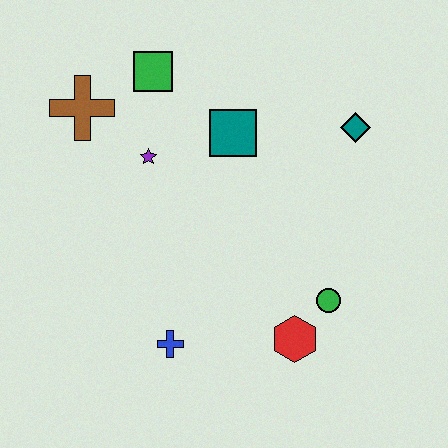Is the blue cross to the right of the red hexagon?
No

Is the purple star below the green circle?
No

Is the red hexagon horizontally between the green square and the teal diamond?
Yes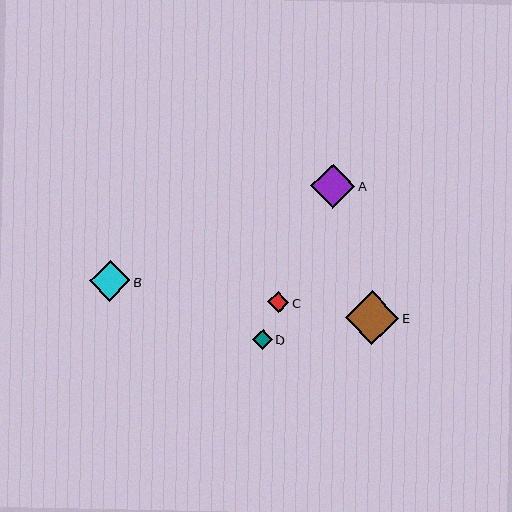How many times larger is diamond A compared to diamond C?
Diamond A is approximately 2.1 times the size of diamond C.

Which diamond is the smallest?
Diamond D is the smallest with a size of approximately 20 pixels.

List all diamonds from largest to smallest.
From largest to smallest: E, A, B, C, D.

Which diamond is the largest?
Diamond E is the largest with a size of approximately 54 pixels.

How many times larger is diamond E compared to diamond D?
Diamond E is approximately 2.7 times the size of diamond D.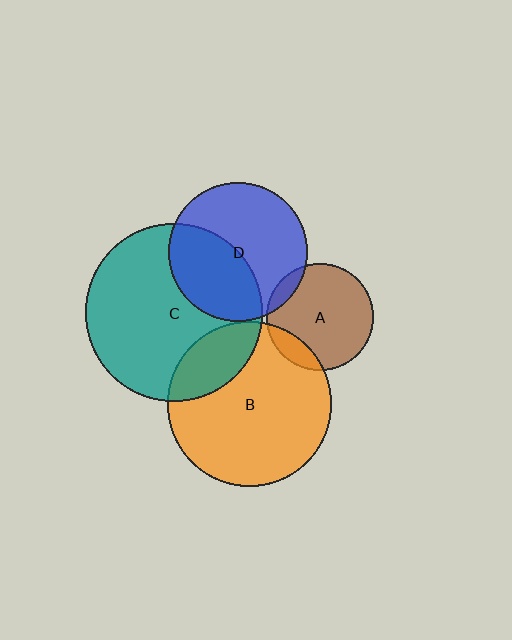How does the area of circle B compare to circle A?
Approximately 2.3 times.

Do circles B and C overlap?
Yes.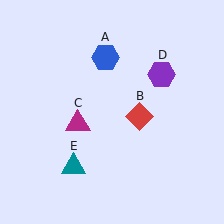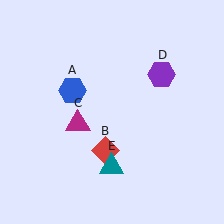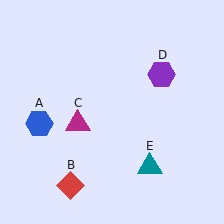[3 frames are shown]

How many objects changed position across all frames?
3 objects changed position: blue hexagon (object A), red diamond (object B), teal triangle (object E).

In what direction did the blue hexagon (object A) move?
The blue hexagon (object A) moved down and to the left.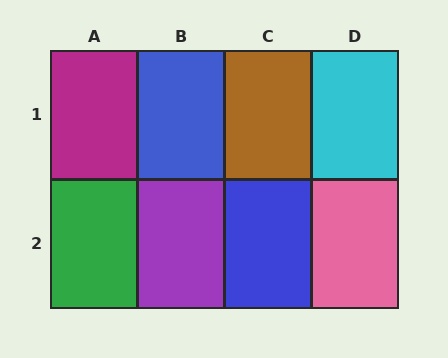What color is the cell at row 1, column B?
Blue.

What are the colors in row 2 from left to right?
Green, purple, blue, pink.